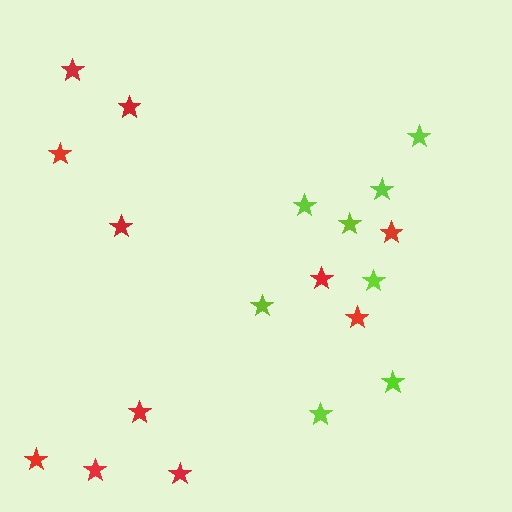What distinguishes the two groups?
There are 2 groups: one group of red stars (11) and one group of lime stars (8).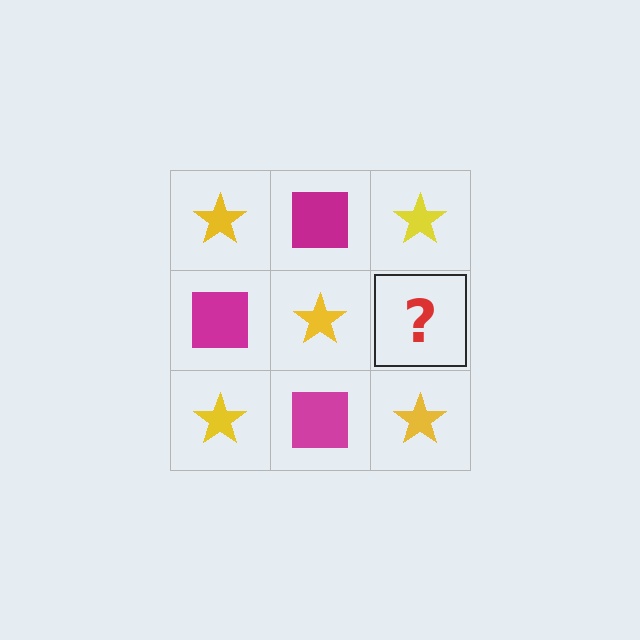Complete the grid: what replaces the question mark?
The question mark should be replaced with a magenta square.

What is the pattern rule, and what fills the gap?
The rule is that it alternates yellow star and magenta square in a checkerboard pattern. The gap should be filled with a magenta square.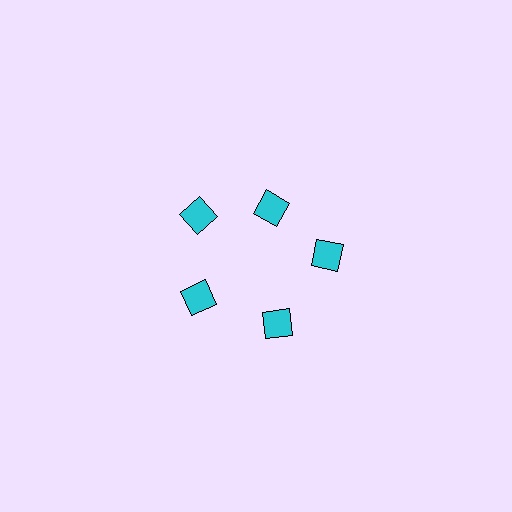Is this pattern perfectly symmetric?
No. The 5 cyan diamonds are arranged in a ring, but one element near the 1 o'clock position is pulled inward toward the center, breaking the 5-fold rotational symmetry.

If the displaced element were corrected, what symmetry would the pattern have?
It would have 5-fold rotational symmetry — the pattern would map onto itself every 72 degrees.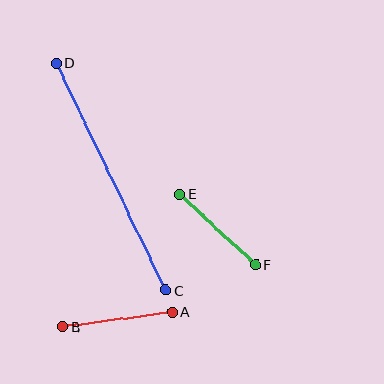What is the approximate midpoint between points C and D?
The midpoint is at approximately (111, 177) pixels.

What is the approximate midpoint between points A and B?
The midpoint is at approximately (118, 319) pixels.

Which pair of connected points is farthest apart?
Points C and D are farthest apart.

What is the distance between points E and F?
The distance is approximately 104 pixels.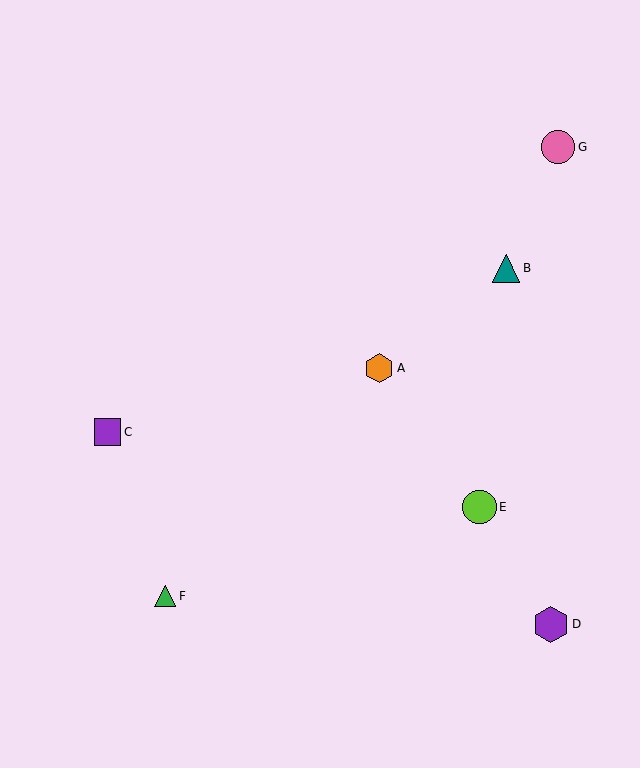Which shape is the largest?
The purple hexagon (labeled D) is the largest.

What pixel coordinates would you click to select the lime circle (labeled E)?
Click at (480, 507) to select the lime circle E.